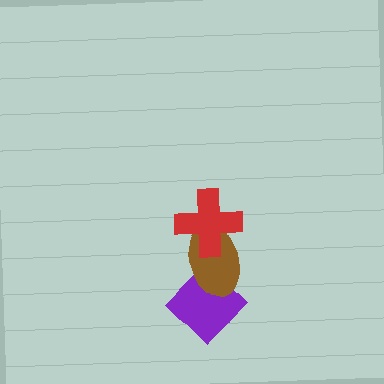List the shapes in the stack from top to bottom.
From top to bottom: the red cross, the brown ellipse, the purple diamond.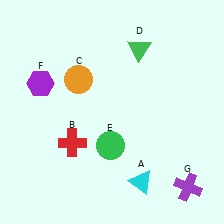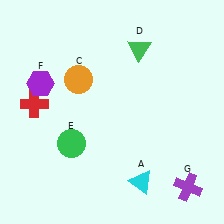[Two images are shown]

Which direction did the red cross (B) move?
The red cross (B) moved up.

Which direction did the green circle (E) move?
The green circle (E) moved left.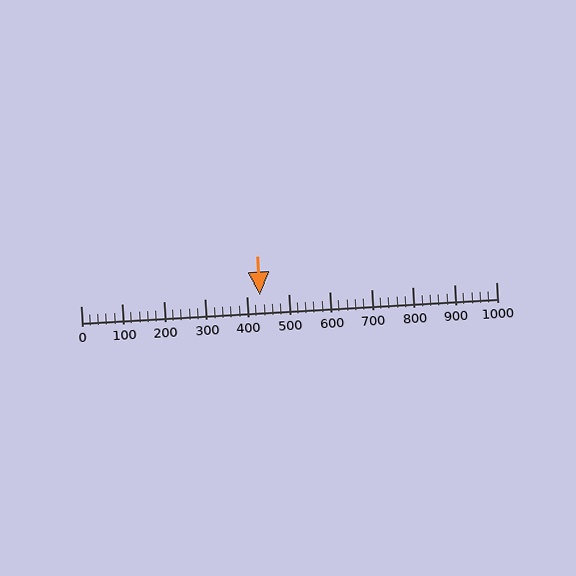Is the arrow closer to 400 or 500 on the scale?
The arrow is closer to 400.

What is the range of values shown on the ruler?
The ruler shows values from 0 to 1000.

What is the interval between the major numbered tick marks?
The major tick marks are spaced 100 units apart.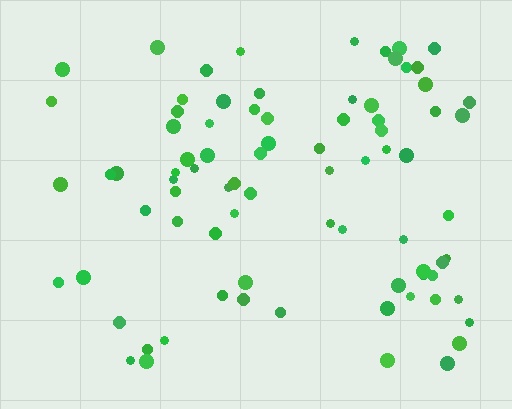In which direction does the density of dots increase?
From left to right, with the right side densest.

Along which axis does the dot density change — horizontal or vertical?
Horizontal.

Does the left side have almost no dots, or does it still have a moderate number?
Still a moderate number, just noticeably fewer than the right.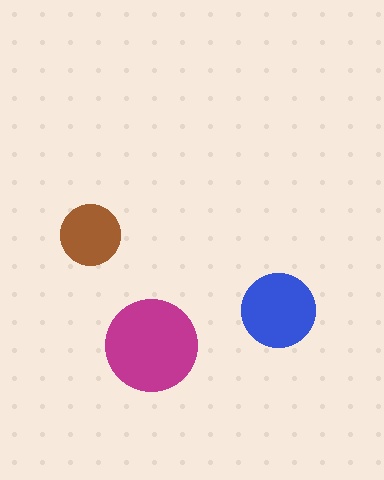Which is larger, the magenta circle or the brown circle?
The magenta one.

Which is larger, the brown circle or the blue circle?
The blue one.